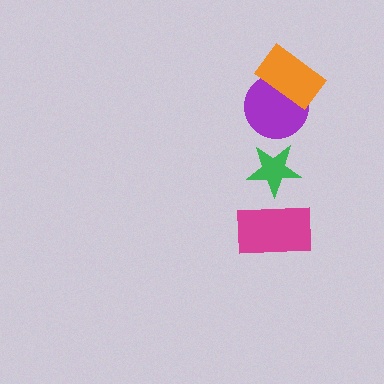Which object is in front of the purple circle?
The orange rectangle is in front of the purple circle.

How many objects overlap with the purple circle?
1 object overlaps with the purple circle.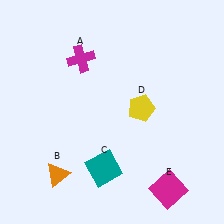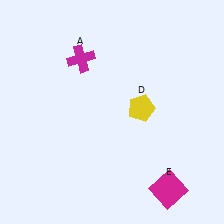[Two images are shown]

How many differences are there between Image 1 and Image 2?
There are 2 differences between the two images.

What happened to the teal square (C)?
The teal square (C) was removed in Image 2. It was in the bottom-left area of Image 1.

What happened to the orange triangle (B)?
The orange triangle (B) was removed in Image 2. It was in the bottom-left area of Image 1.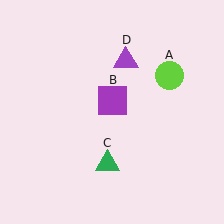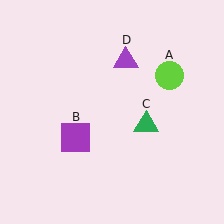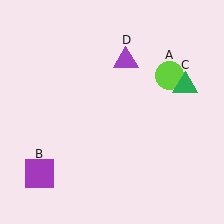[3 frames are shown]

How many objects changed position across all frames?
2 objects changed position: purple square (object B), green triangle (object C).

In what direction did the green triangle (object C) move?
The green triangle (object C) moved up and to the right.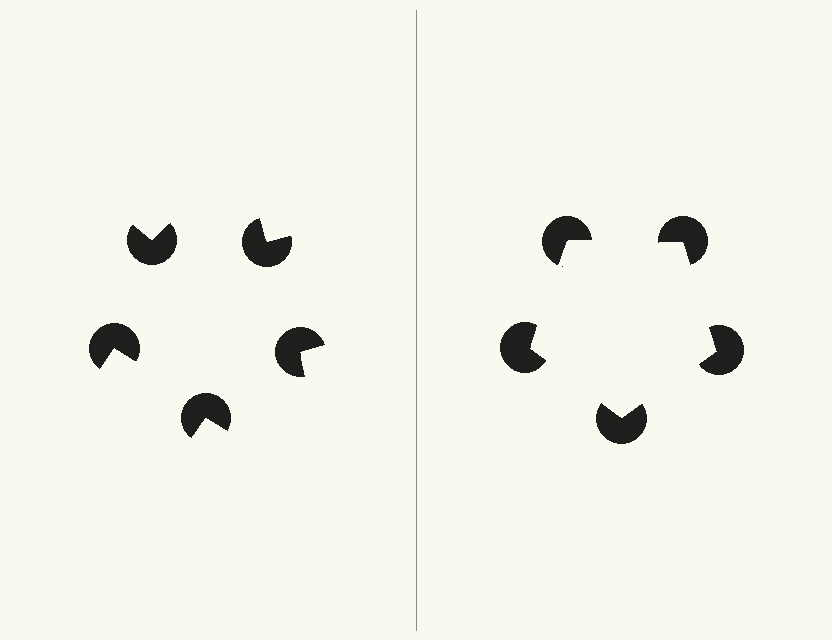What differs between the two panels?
The pac-man discs are positioned identically on both sides; only the wedge orientations differ. On the right they align to a pentagon; on the left they are misaligned.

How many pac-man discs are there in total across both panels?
10 — 5 on each side.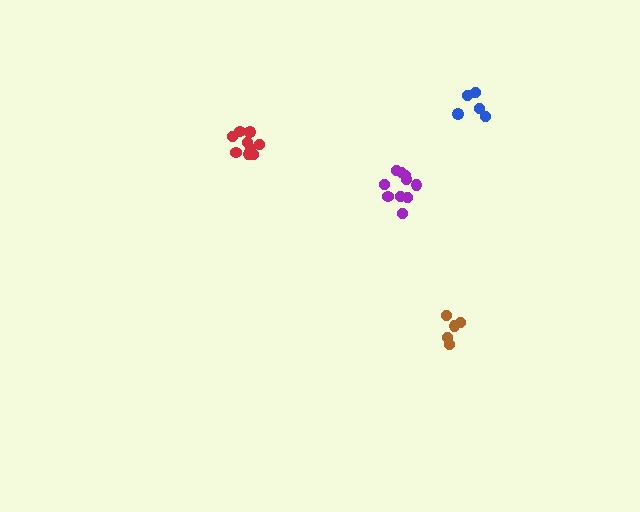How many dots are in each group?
Group 1: 5 dots, Group 2: 10 dots, Group 3: 9 dots, Group 4: 5 dots (29 total).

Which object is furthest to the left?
The red cluster is leftmost.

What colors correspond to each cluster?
The clusters are colored: brown, purple, red, blue.